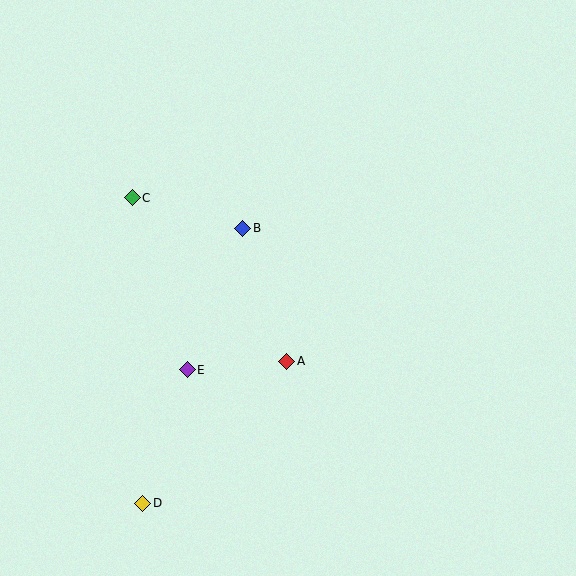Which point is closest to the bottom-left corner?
Point D is closest to the bottom-left corner.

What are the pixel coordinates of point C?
Point C is at (132, 198).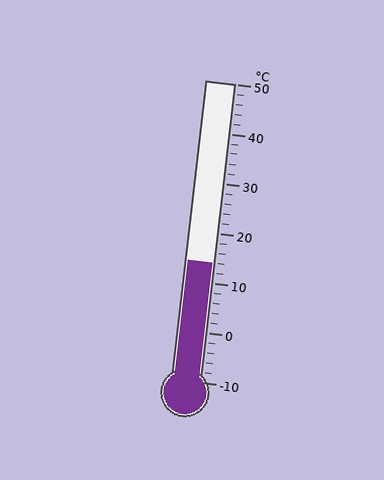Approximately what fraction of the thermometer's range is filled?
The thermometer is filled to approximately 40% of its range.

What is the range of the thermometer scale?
The thermometer scale ranges from -10°C to 50°C.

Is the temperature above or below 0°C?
The temperature is above 0°C.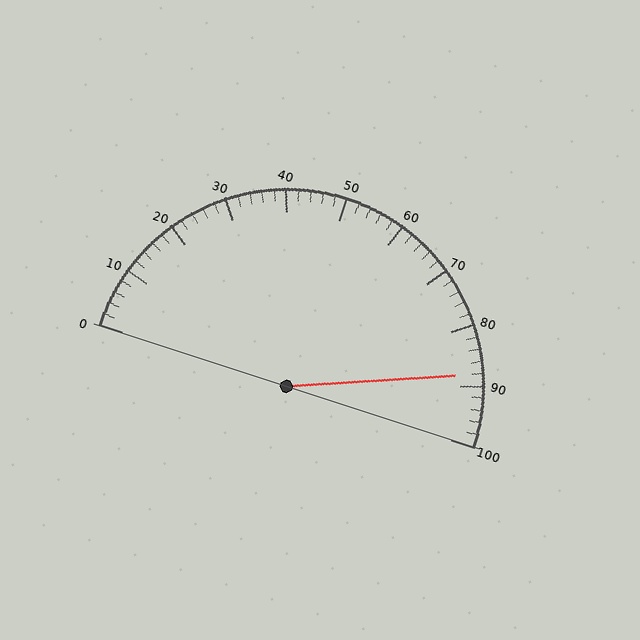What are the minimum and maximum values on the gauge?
The gauge ranges from 0 to 100.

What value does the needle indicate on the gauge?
The needle indicates approximately 88.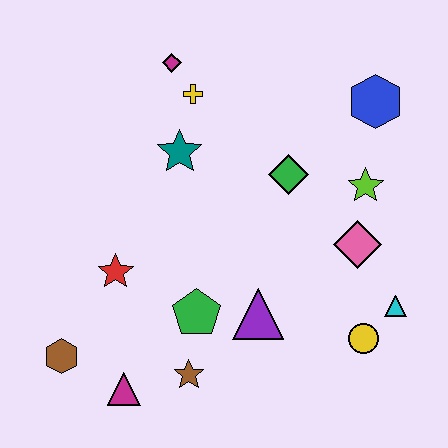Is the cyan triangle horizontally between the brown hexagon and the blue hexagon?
No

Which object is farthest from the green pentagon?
The blue hexagon is farthest from the green pentagon.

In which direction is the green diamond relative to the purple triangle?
The green diamond is above the purple triangle.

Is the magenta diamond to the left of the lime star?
Yes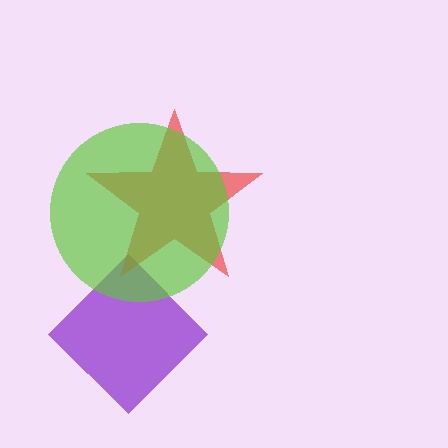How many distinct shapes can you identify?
There are 3 distinct shapes: a purple diamond, a red star, a lime circle.